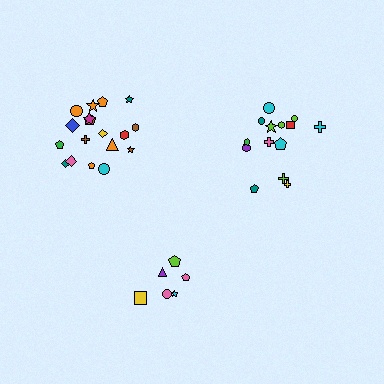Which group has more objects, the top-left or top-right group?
The top-left group.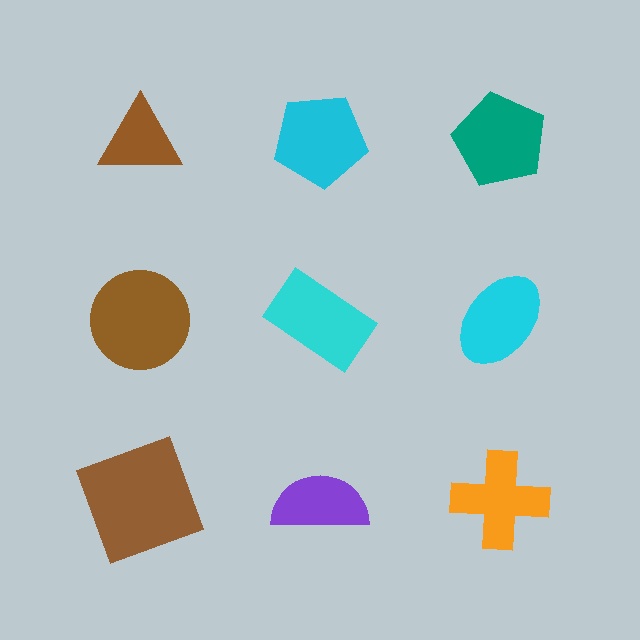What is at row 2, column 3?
A cyan ellipse.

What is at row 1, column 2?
A cyan pentagon.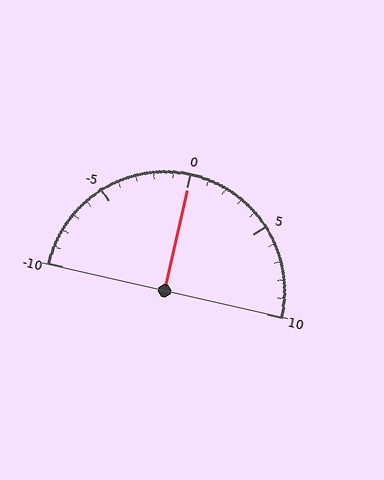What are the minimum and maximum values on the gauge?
The gauge ranges from -10 to 10.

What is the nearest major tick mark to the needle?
The nearest major tick mark is 0.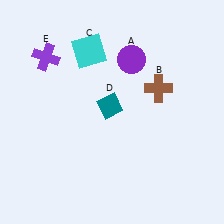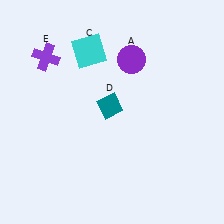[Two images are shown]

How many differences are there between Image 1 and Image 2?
There is 1 difference between the two images.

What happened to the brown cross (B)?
The brown cross (B) was removed in Image 2. It was in the top-right area of Image 1.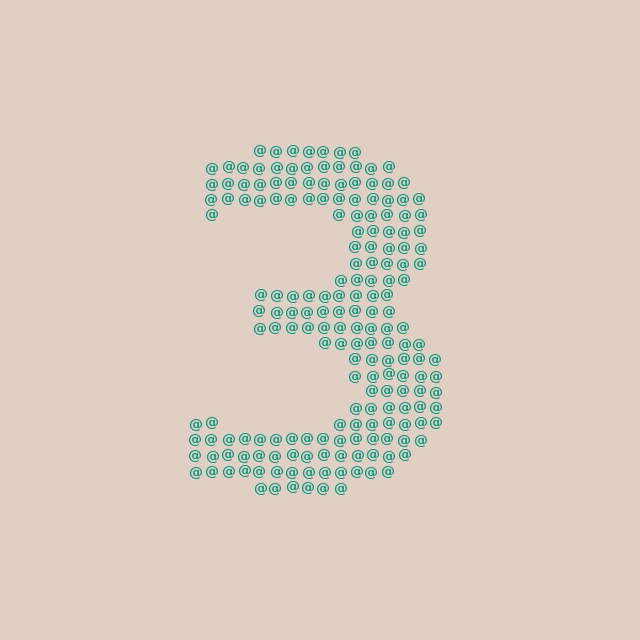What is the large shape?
The large shape is the digit 3.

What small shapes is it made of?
It is made of small at signs.